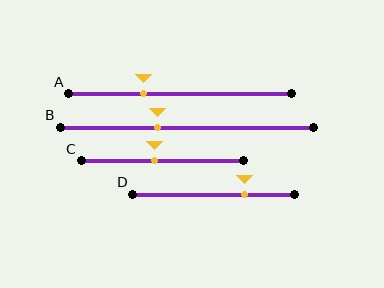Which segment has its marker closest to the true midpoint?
Segment C has its marker closest to the true midpoint.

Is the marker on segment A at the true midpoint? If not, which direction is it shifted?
No, the marker on segment A is shifted to the left by about 16% of the segment length.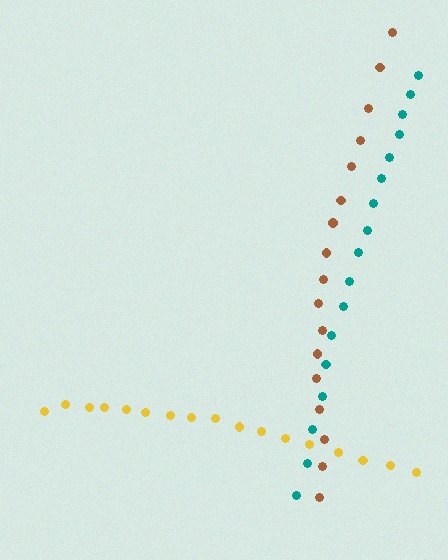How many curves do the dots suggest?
There are 3 distinct paths.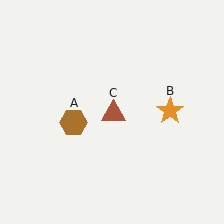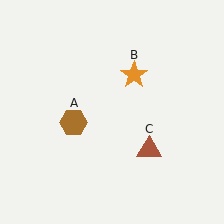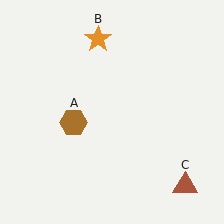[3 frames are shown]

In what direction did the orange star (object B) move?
The orange star (object B) moved up and to the left.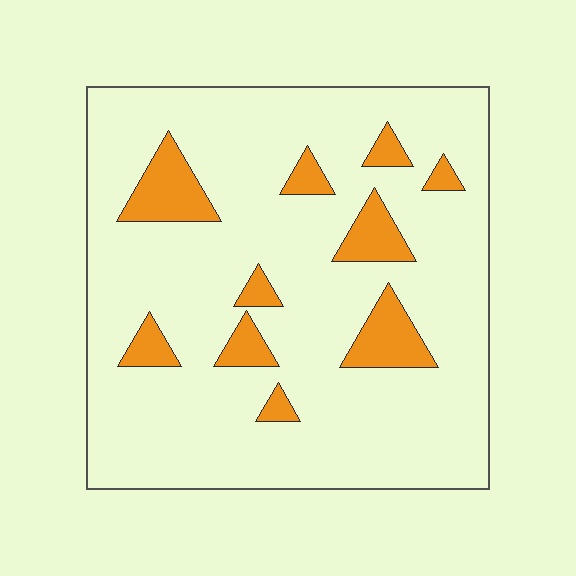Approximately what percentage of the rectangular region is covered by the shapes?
Approximately 15%.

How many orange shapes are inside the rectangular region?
10.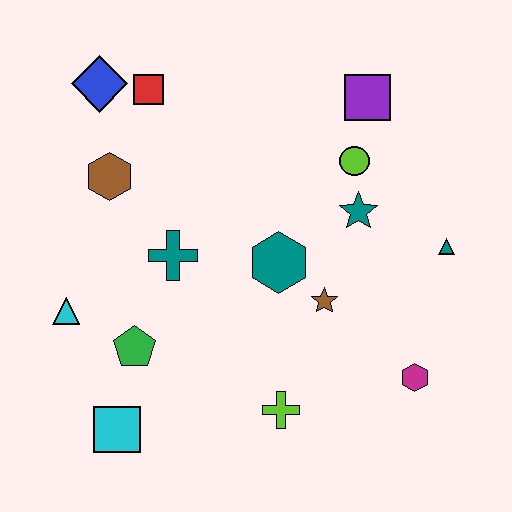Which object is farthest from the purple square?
The cyan square is farthest from the purple square.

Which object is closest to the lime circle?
The teal star is closest to the lime circle.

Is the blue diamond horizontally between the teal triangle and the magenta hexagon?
No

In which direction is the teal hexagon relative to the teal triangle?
The teal hexagon is to the left of the teal triangle.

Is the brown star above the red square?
No